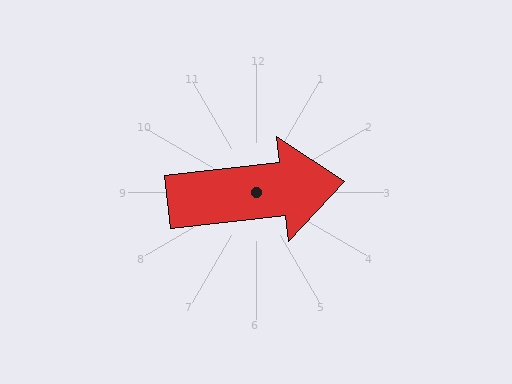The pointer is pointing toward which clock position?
Roughly 3 o'clock.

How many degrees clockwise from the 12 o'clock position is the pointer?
Approximately 83 degrees.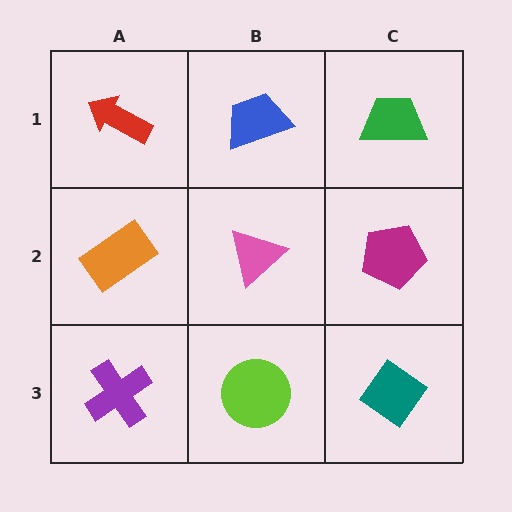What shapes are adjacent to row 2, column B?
A blue trapezoid (row 1, column B), a lime circle (row 3, column B), an orange rectangle (row 2, column A), a magenta pentagon (row 2, column C).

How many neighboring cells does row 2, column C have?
3.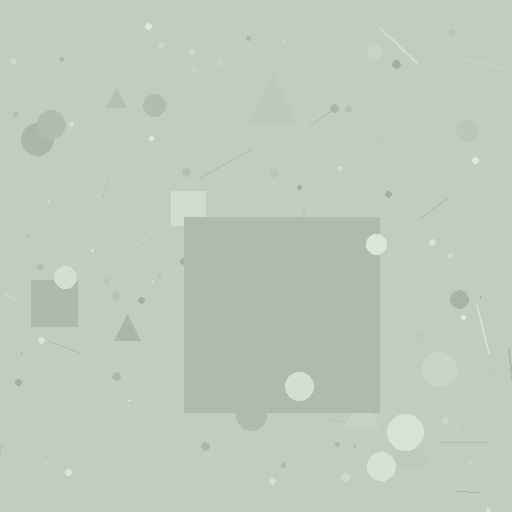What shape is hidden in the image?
A square is hidden in the image.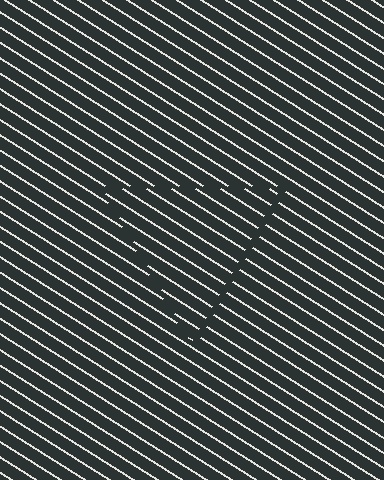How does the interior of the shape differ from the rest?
The interior of the shape contains the same grating, shifted by half a period — the contour is defined by the phase discontinuity where line-ends from the inner and outer gratings abut.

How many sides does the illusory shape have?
3 sides — the line-ends trace a triangle.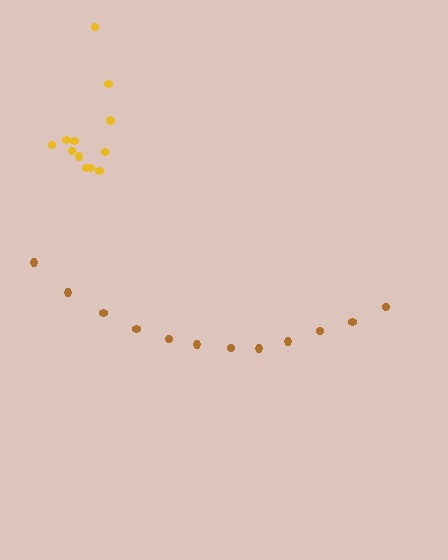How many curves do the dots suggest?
There are 2 distinct paths.